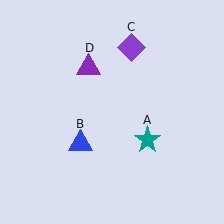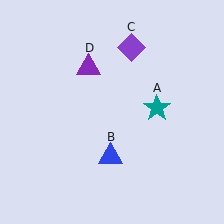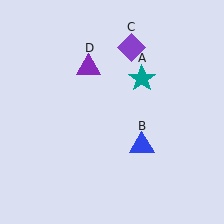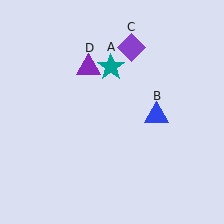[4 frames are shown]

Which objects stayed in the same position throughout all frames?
Purple diamond (object C) and purple triangle (object D) remained stationary.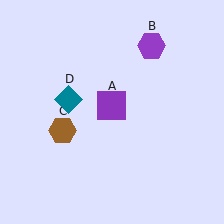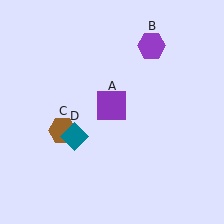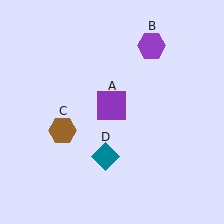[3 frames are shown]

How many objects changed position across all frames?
1 object changed position: teal diamond (object D).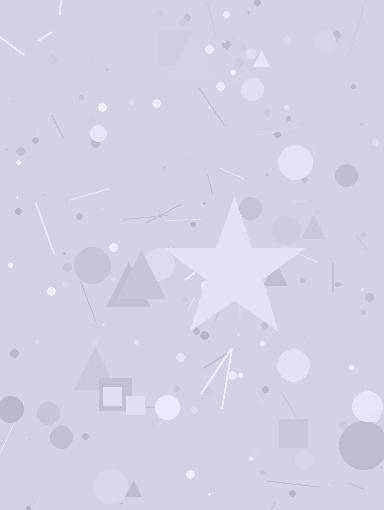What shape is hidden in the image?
A star is hidden in the image.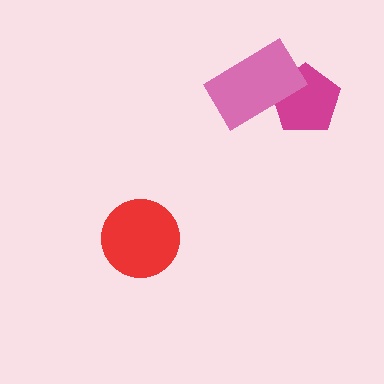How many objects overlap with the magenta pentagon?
1 object overlaps with the magenta pentagon.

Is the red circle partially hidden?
No, no other shape covers it.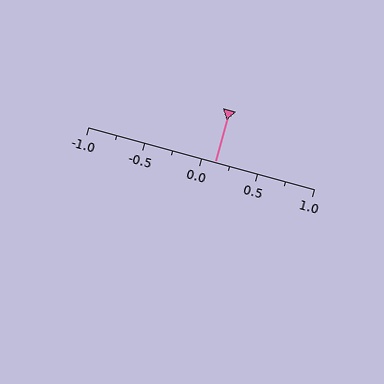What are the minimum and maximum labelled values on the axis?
The axis runs from -1.0 to 1.0.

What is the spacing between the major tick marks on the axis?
The major ticks are spaced 0.5 apart.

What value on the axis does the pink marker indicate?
The marker indicates approximately 0.12.